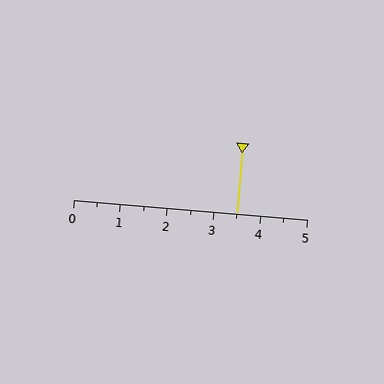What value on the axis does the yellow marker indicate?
The marker indicates approximately 3.5.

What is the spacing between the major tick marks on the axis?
The major ticks are spaced 1 apart.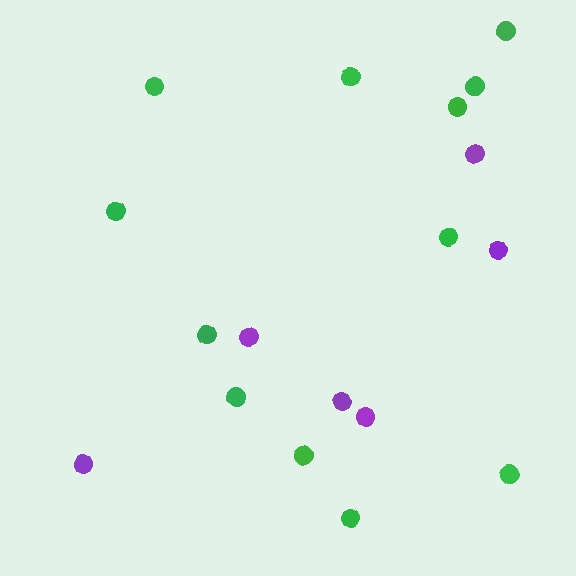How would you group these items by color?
There are 2 groups: one group of green circles (12) and one group of purple circles (6).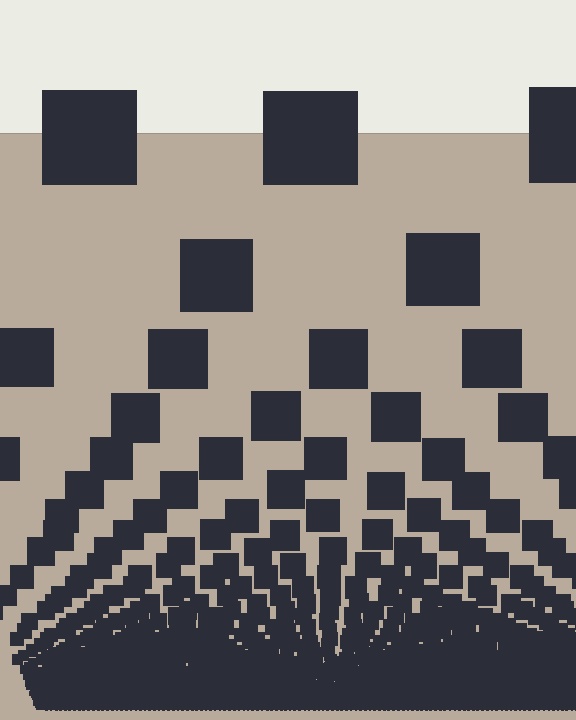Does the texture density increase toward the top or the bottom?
Density increases toward the bottom.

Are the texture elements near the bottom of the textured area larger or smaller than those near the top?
Smaller. The gradient is inverted — elements near the bottom are smaller and denser.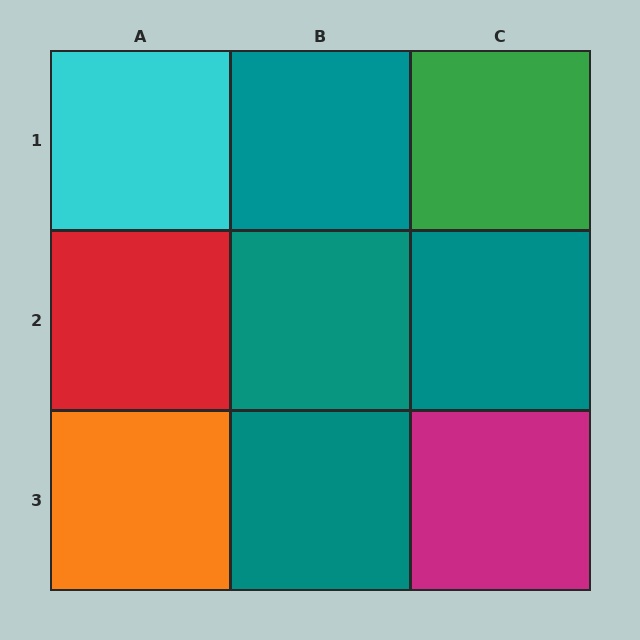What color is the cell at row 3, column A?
Orange.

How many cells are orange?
1 cell is orange.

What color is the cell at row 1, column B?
Teal.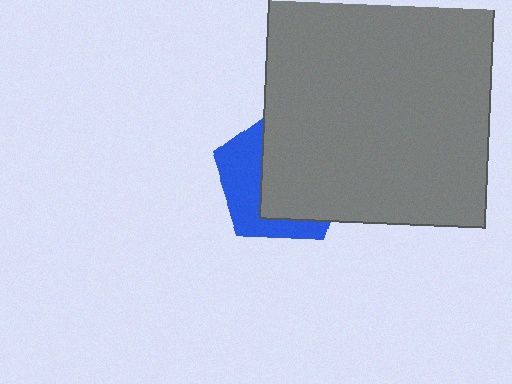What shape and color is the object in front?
The object in front is a gray square.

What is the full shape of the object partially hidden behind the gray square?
The partially hidden object is a blue pentagon.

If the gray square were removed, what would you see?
You would see the complete blue pentagon.